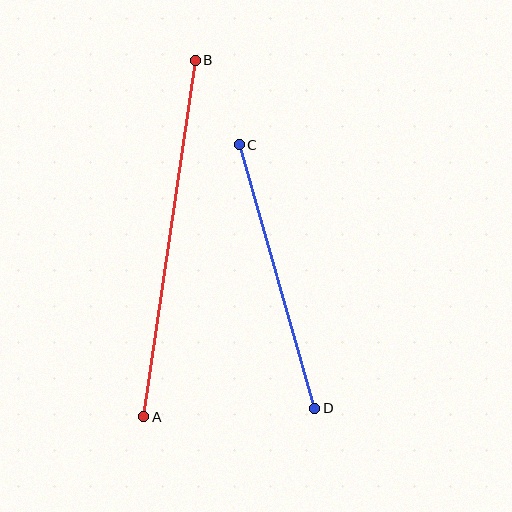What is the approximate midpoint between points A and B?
The midpoint is at approximately (170, 238) pixels.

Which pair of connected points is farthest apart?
Points A and B are farthest apart.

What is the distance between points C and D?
The distance is approximately 274 pixels.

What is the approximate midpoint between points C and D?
The midpoint is at approximately (277, 276) pixels.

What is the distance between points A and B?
The distance is approximately 360 pixels.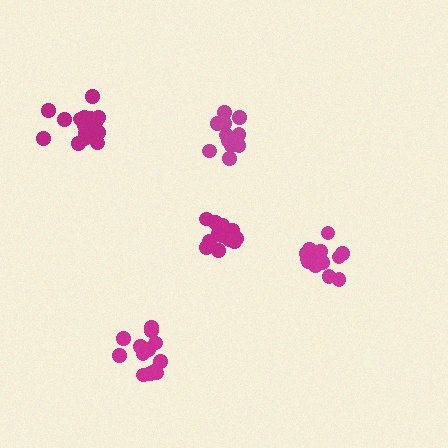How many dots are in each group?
Group 1: 13 dots, Group 2: 12 dots, Group 3: 16 dots, Group 4: 16 dots, Group 5: 13 dots (70 total).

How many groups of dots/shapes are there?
There are 5 groups.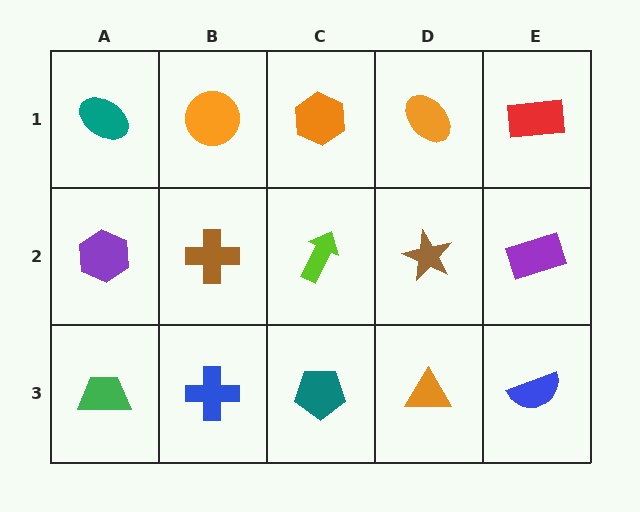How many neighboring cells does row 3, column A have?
2.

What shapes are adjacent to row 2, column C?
An orange hexagon (row 1, column C), a teal pentagon (row 3, column C), a brown cross (row 2, column B), a brown star (row 2, column D).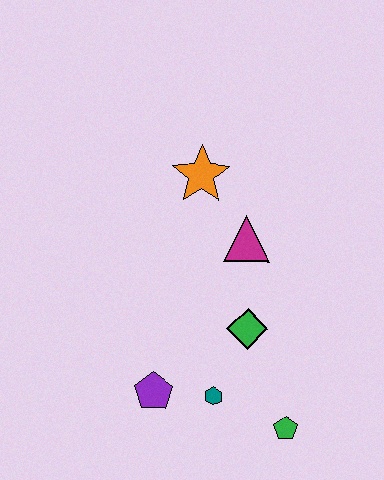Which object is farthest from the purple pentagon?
The orange star is farthest from the purple pentagon.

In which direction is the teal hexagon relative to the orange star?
The teal hexagon is below the orange star.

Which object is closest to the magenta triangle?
The orange star is closest to the magenta triangle.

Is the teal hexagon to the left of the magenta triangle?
Yes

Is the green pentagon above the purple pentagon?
No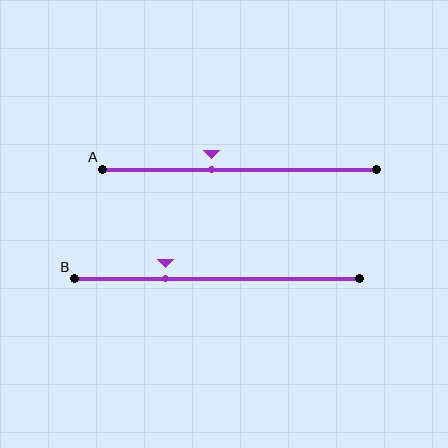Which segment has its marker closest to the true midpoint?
Segment A has its marker closest to the true midpoint.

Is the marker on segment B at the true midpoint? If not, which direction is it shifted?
No, the marker on segment B is shifted to the left by about 18% of the segment length.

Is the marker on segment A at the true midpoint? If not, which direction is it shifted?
No, the marker on segment A is shifted to the left by about 10% of the segment length.